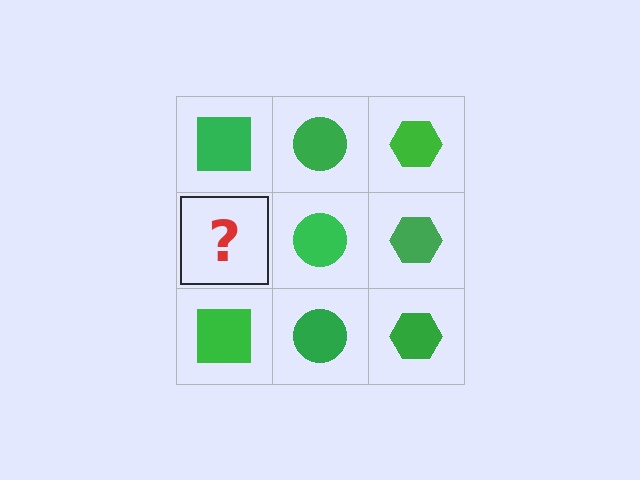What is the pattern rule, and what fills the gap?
The rule is that each column has a consistent shape. The gap should be filled with a green square.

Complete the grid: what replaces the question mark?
The question mark should be replaced with a green square.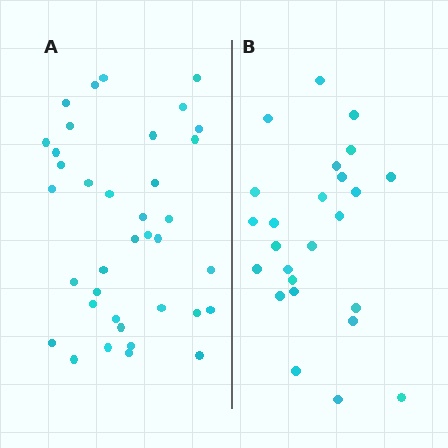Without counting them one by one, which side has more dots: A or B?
Region A (the left region) has more dots.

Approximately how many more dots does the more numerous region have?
Region A has roughly 12 or so more dots than region B.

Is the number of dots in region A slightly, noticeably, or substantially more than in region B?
Region A has substantially more. The ratio is roughly 1.5 to 1.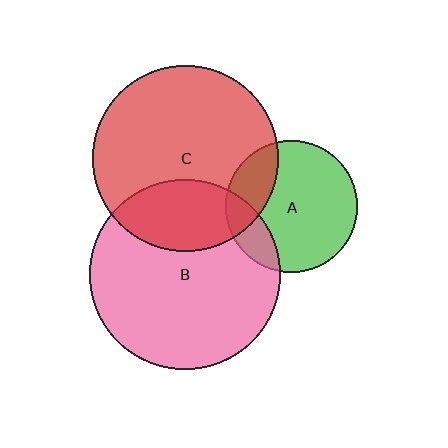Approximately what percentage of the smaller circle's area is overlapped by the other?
Approximately 15%.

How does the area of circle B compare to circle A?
Approximately 2.1 times.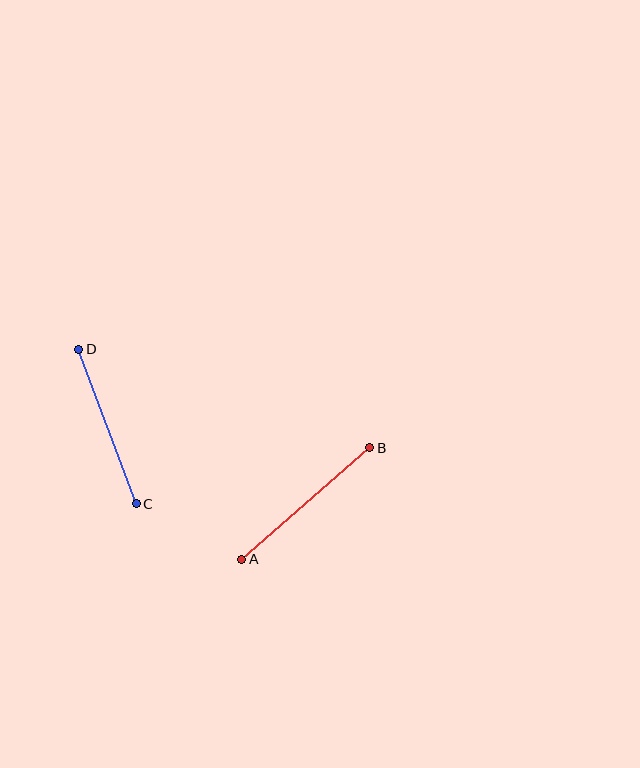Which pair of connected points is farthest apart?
Points A and B are farthest apart.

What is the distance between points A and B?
The distance is approximately 170 pixels.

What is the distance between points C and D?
The distance is approximately 164 pixels.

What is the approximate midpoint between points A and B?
The midpoint is at approximately (306, 504) pixels.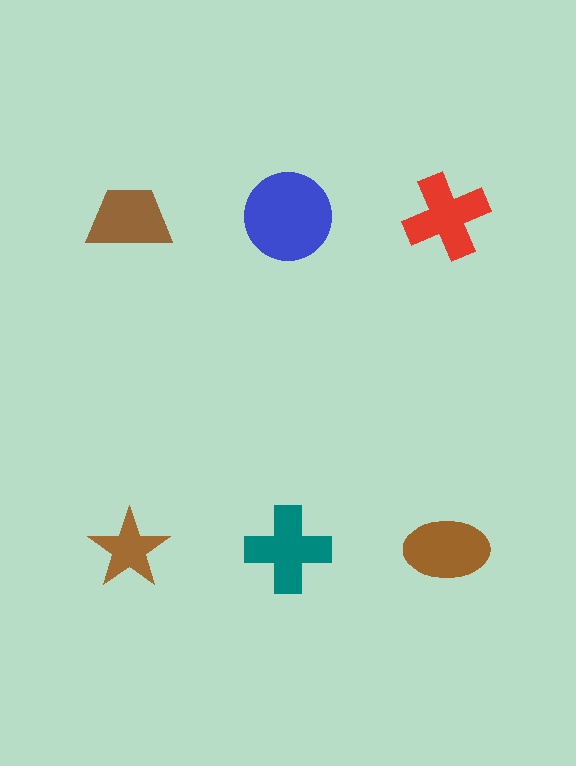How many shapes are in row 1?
3 shapes.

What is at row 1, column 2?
A blue circle.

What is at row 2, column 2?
A teal cross.